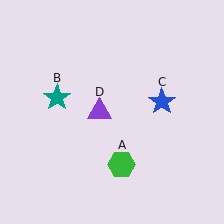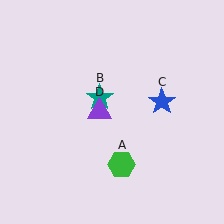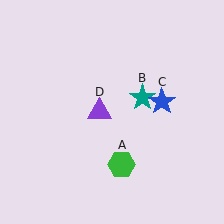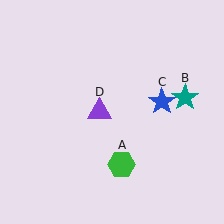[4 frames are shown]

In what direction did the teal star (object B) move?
The teal star (object B) moved right.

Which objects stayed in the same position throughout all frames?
Green hexagon (object A) and blue star (object C) and purple triangle (object D) remained stationary.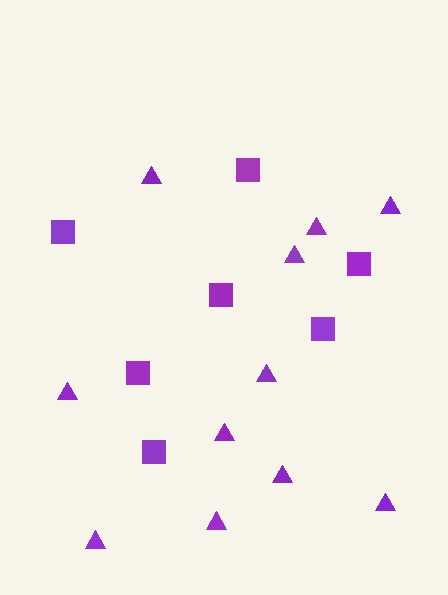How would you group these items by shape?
There are 2 groups: one group of squares (7) and one group of triangles (11).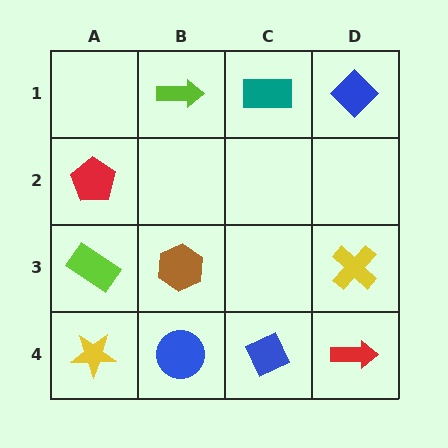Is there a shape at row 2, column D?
No, that cell is empty.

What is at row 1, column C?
A teal rectangle.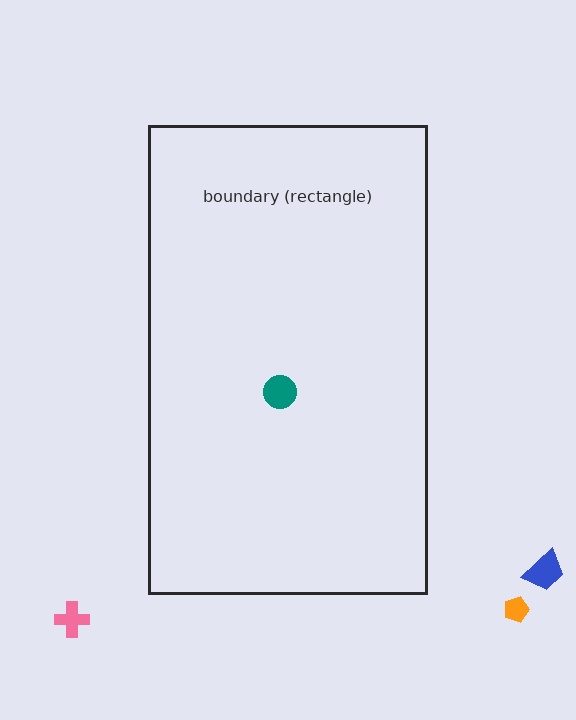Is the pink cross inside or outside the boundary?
Outside.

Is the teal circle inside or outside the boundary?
Inside.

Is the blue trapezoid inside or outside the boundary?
Outside.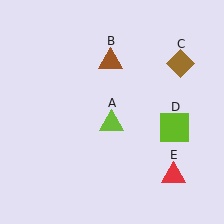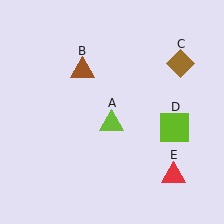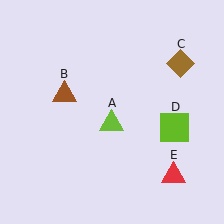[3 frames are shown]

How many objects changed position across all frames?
1 object changed position: brown triangle (object B).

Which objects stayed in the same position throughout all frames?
Lime triangle (object A) and brown diamond (object C) and lime square (object D) and red triangle (object E) remained stationary.